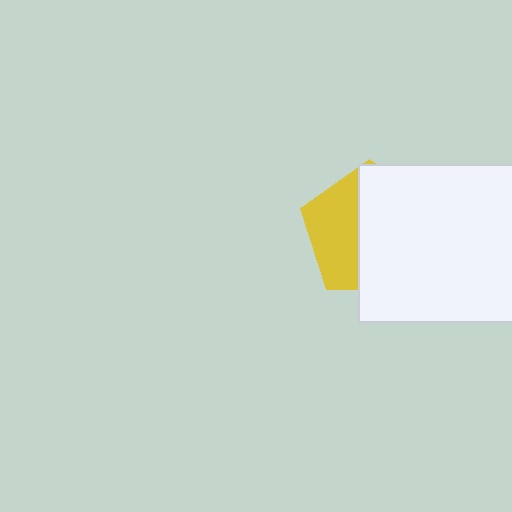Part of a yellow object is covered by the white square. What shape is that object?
It is a pentagon.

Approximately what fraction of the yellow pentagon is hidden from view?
Roughly 61% of the yellow pentagon is hidden behind the white square.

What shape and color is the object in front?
The object in front is a white square.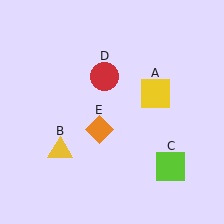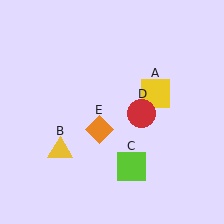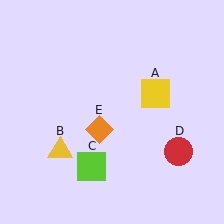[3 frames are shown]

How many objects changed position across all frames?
2 objects changed position: lime square (object C), red circle (object D).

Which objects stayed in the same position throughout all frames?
Yellow square (object A) and yellow triangle (object B) and orange diamond (object E) remained stationary.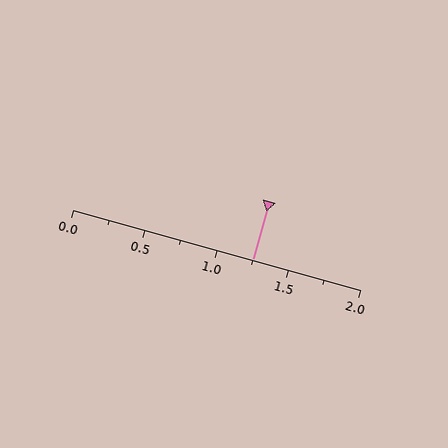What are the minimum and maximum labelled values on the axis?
The axis runs from 0.0 to 2.0.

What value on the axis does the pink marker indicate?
The marker indicates approximately 1.25.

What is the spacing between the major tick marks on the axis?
The major ticks are spaced 0.5 apart.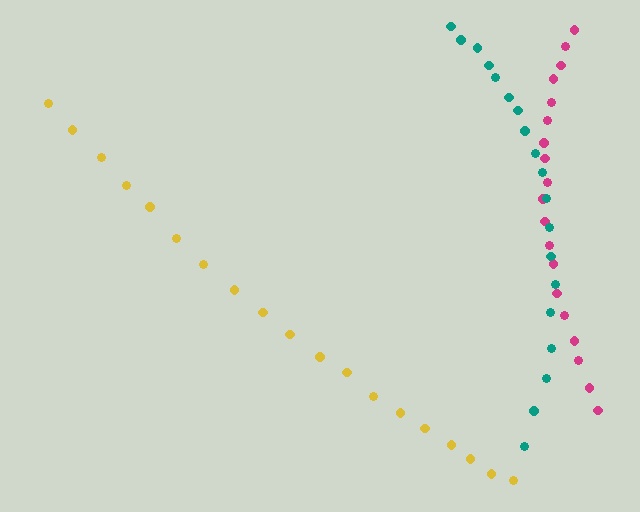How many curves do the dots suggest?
There are 3 distinct paths.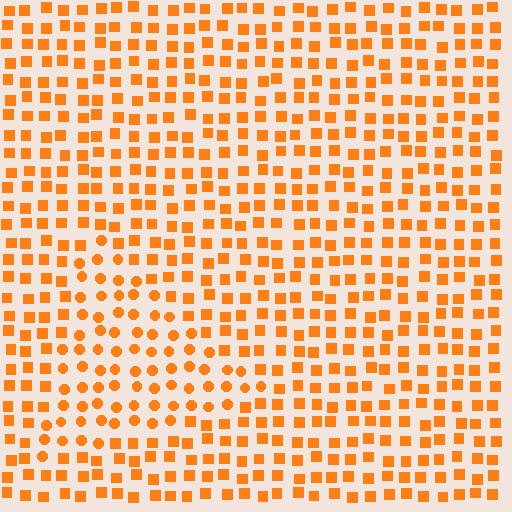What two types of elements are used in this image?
The image uses circles inside the triangle region and squares outside it.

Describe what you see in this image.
The image is filled with small orange elements arranged in a uniform grid. A triangle-shaped region contains circles, while the surrounding area contains squares. The boundary is defined purely by the change in element shape.